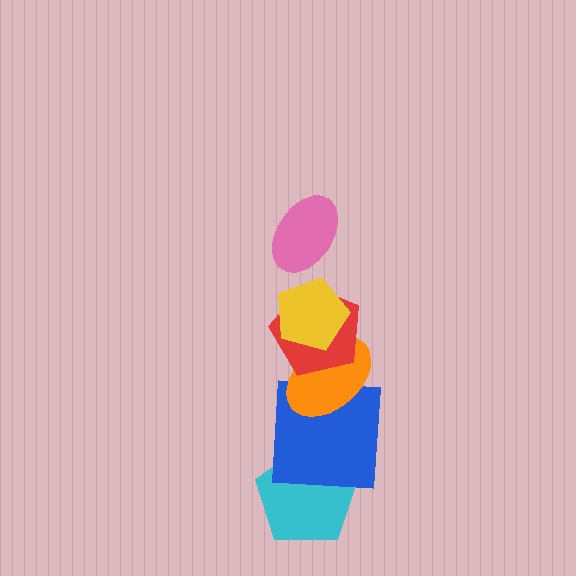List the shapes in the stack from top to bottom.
From top to bottom: the pink ellipse, the yellow pentagon, the red pentagon, the orange ellipse, the blue square, the cyan pentagon.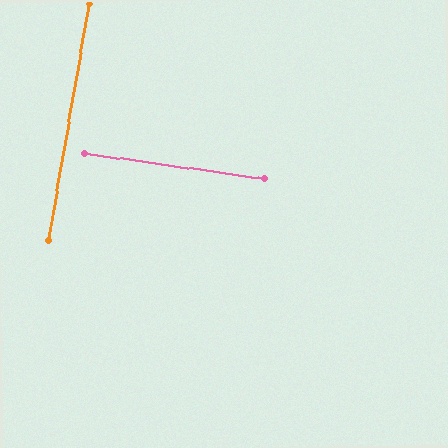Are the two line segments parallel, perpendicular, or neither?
Perpendicular — they meet at approximately 88°.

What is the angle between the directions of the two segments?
Approximately 88 degrees.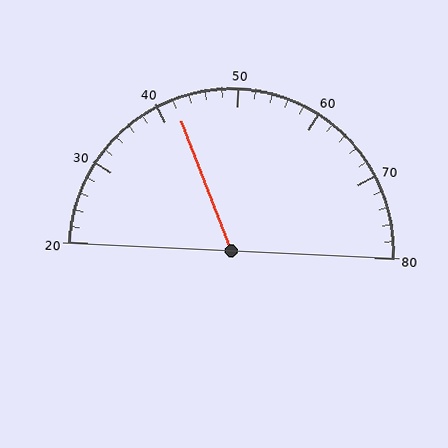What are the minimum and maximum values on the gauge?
The gauge ranges from 20 to 80.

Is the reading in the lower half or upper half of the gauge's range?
The reading is in the lower half of the range (20 to 80).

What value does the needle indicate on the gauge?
The needle indicates approximately 42.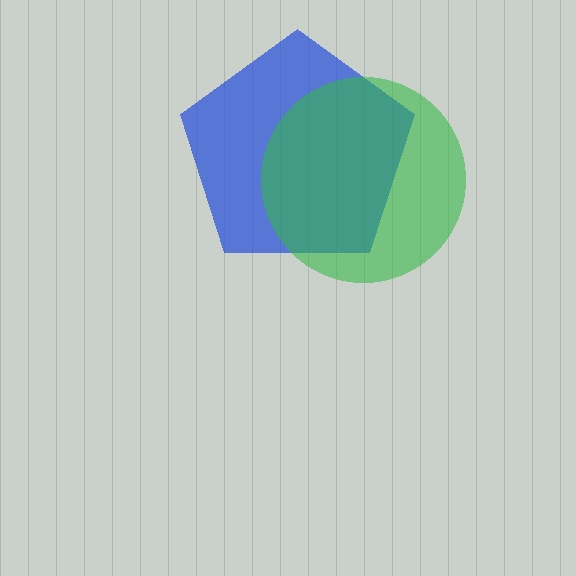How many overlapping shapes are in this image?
There are 2 overlapping shapes in the image.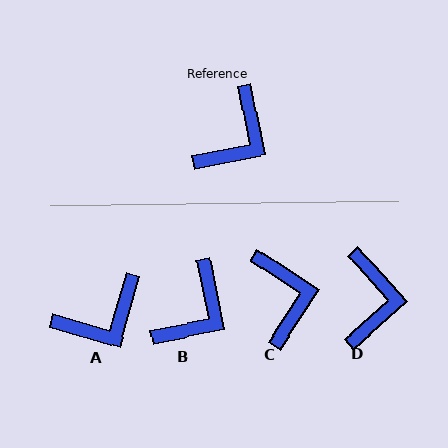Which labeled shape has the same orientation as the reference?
B.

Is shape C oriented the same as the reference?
No, it is off by about 46 degrees.